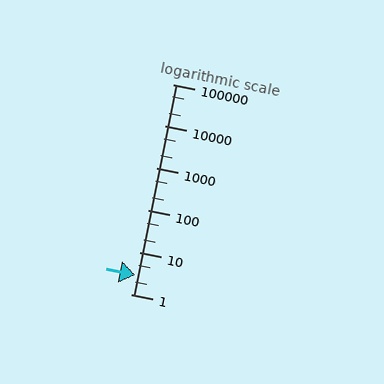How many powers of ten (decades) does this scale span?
The scale spans 5 decades, from 1 to 100000.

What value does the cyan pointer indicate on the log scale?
The pointer indicates approximately 2.8.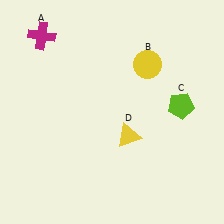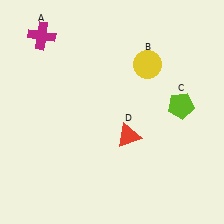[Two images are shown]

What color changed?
The triangle (D) changed from yellow in Image 1 to red in Image 2.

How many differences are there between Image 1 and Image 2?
There is 1 difference between the two images.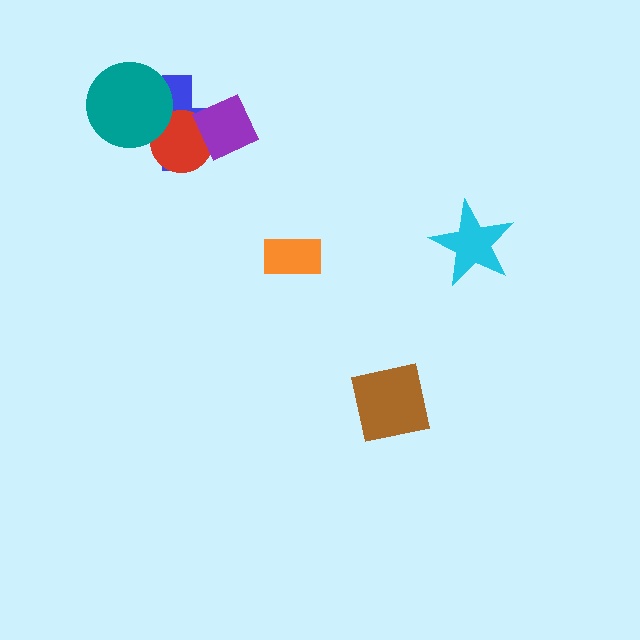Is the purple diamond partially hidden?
No, no other shape covers it.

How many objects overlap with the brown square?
0 objects overlap with the brown square.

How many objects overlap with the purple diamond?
2 objects overlap with the purple diamond.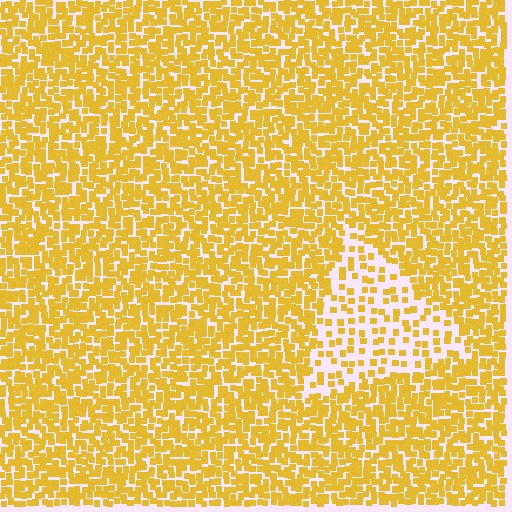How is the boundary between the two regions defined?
The boundary is defined by a change in element density (approximately 2.4x ratio). All elements are the same color, size, and shape.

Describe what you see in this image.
The image contains small yellow elements arranged at two different densities. A triangle-shaped region is visible where the elements are less densely packed than the surrounding area.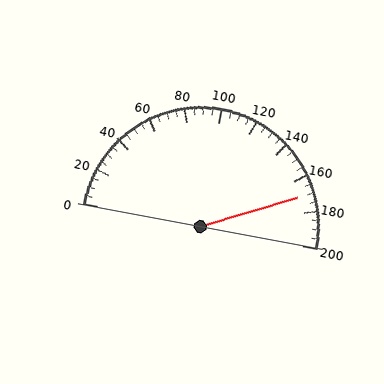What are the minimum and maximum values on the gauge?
The gauge ranges from 0 to 200.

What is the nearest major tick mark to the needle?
The nearest major tick mark is 160.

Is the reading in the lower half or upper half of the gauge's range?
The reading is in the upper half of the range (0 to 200).